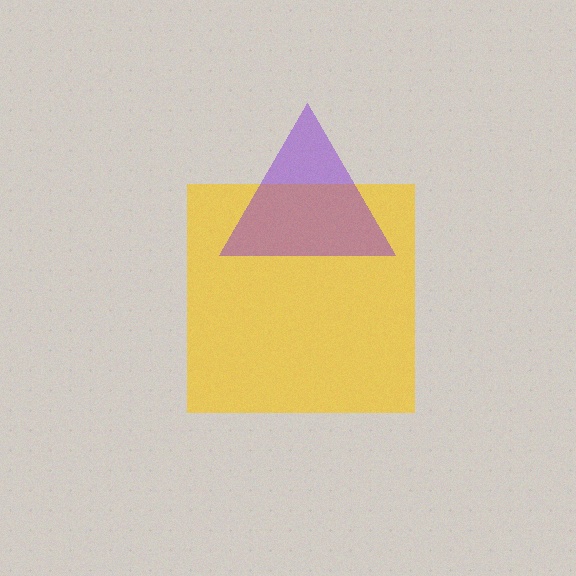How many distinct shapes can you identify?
There are 2 distinct shapes: a yellow square, a purple triangle.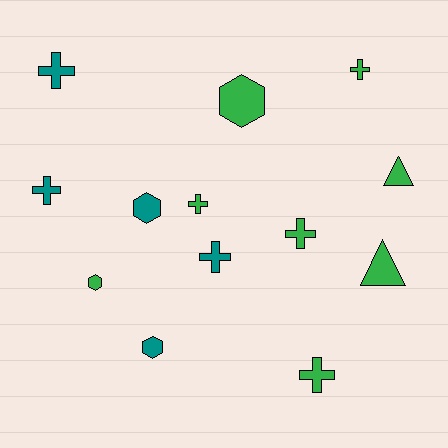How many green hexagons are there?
There are 2 green hexagons.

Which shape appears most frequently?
Cross, with 7 objects.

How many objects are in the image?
There are 13 objects.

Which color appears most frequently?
Green, with 8 objects.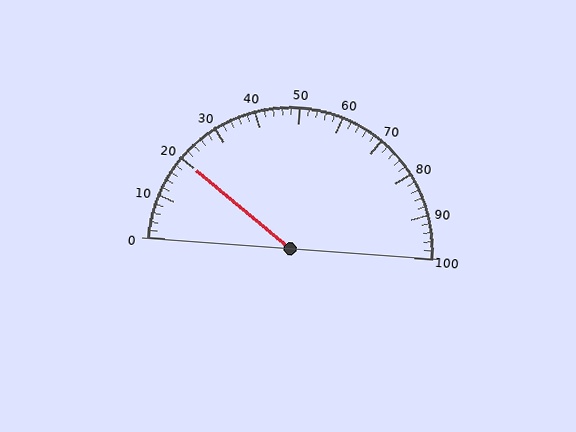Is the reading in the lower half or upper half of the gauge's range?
The reading is in the lower half of the range (0 to 100).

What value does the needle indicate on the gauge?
The needle indicates approximately 20.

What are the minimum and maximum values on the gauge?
The gauge ranges from 0 to 100.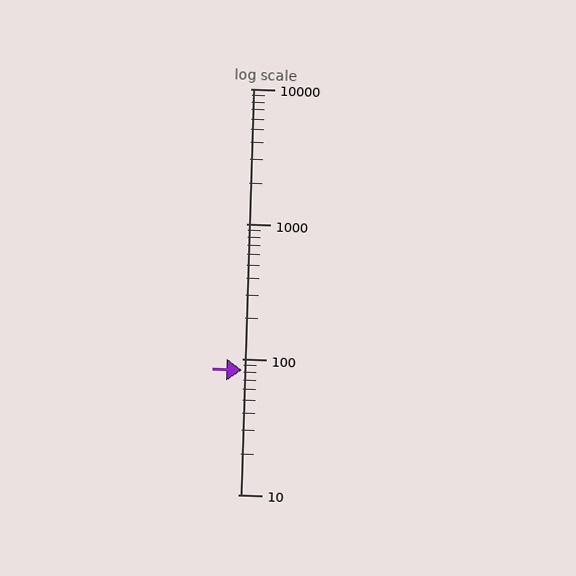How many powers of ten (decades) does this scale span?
The scale spans 3 decades, from 10 to 10000.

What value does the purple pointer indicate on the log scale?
The pointer indicates approximately 83.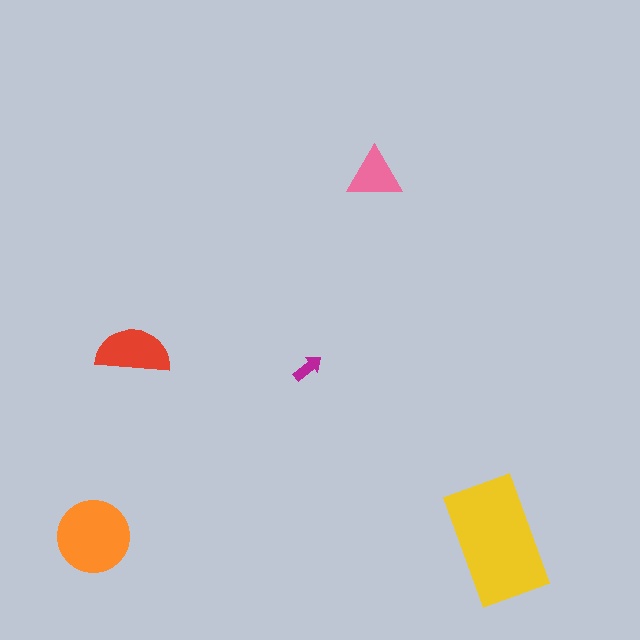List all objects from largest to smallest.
The yellow rectangle, the orange circle, the red semicircle, the pink triangle, the magenta arrow.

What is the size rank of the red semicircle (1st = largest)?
3rd.